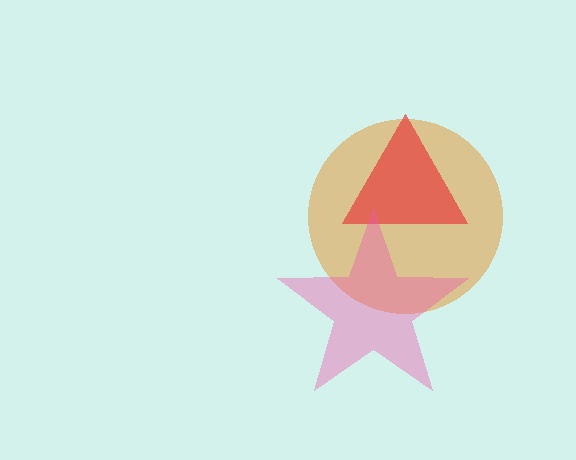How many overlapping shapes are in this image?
There are 3 overlapping shapes in the image.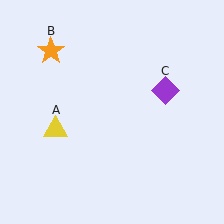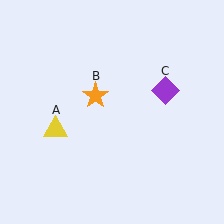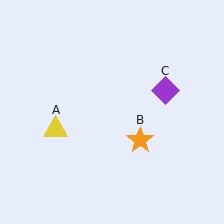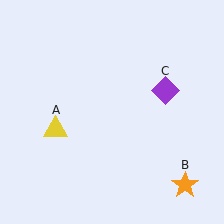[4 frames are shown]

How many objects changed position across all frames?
1 object changed position: orange star (object B).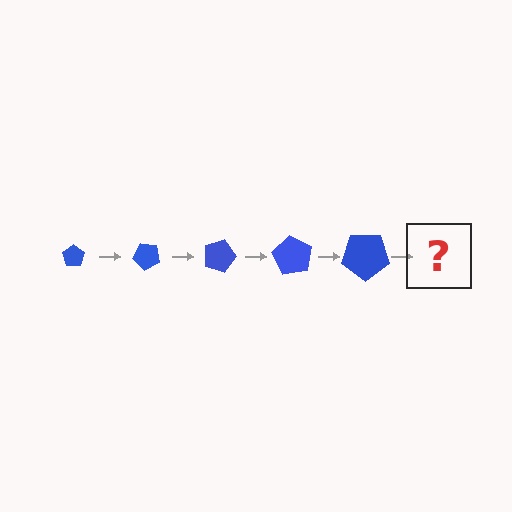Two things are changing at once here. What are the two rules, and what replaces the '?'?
The two rules are that the pentagon grows larger each step and it rotates 45 degrees each step. The '?' should be a pentagon, larger than the previous one and rotated 225 degrees from the start.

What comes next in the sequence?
The next element should be a pentagon, larger than the previous one and rotated 225 degrees from the start.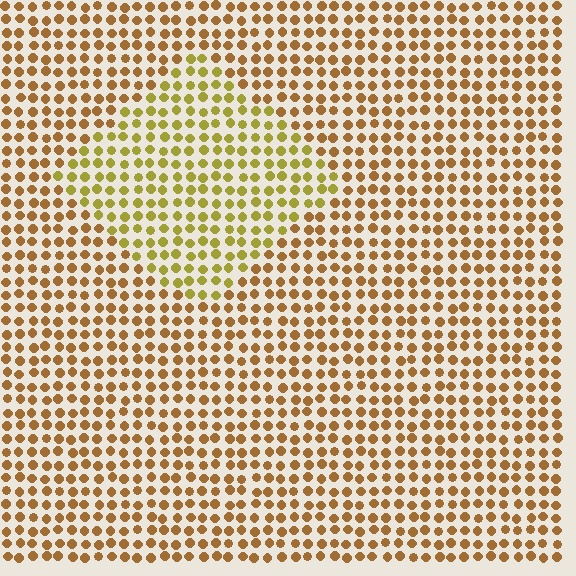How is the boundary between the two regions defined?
The boundary is defined purely by a slight shift in hue (about 28 degrees). Spacing, size, and orientation are identical on both sides.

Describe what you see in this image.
The image is filled with small brown elements in a uniform arrangement. A diamond-shaped region is visible where the elements are tinted to a slightly different hue, forming a subtle color boundary.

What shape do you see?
I see a diamond.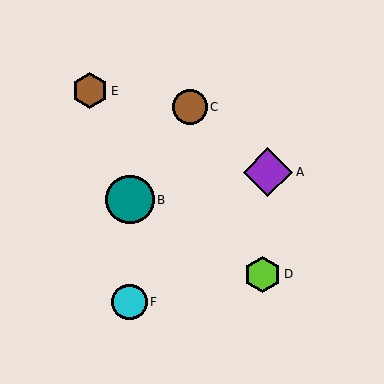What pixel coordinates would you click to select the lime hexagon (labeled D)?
Click at (262, 274) to select the lime hexagon D.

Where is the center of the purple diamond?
The center of the purple diamond is at (268, 172).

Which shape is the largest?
The purple diamond (labeled A) is the largest.